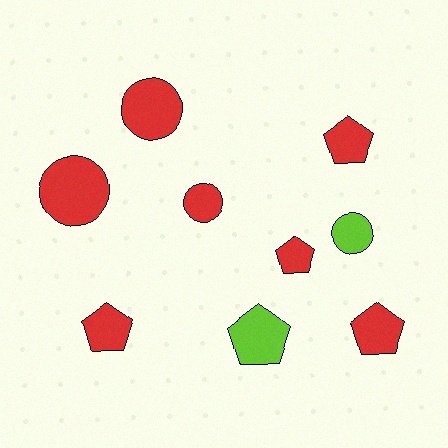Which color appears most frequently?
Red, with 7 objects.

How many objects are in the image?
There are 9 objects.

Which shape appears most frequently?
Pentagon, with 5 objects.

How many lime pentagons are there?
There is 1 lime pentagon.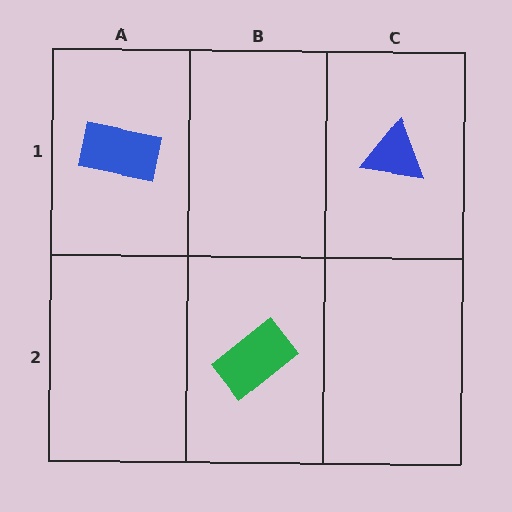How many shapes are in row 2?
1 shape.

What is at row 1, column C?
A blue triangle.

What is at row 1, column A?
A blue rectangle.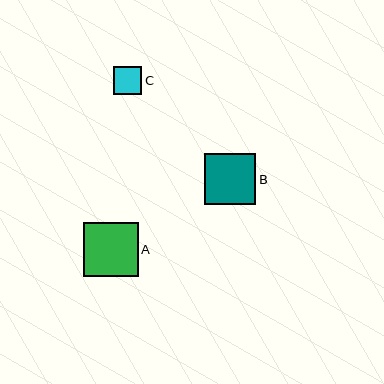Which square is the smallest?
Square C is the smallest with a size of approximately 28 pixels.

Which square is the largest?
Square A is the largest with a size of approximately 54 pixels.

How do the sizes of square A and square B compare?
Square A and square B are approximately the same size.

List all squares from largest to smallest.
From largest to smallest: A, B, C.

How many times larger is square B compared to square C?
Square B is approximately 1.8 times the size of square C.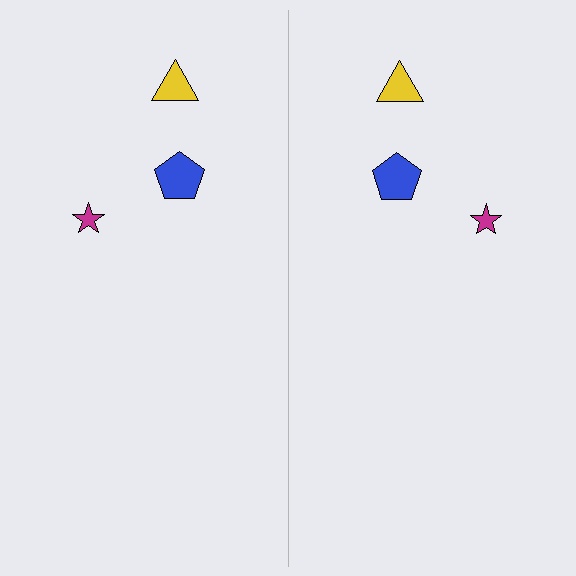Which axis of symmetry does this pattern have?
The pattern has a vertical axis of symmetry running through the center of the image.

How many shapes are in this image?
There are 6 shapes in this image.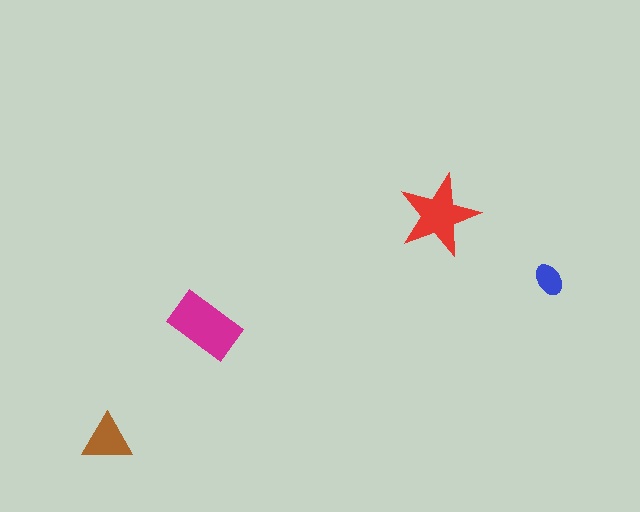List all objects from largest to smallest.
The magenta rectangle, the red star, the brown triangle, the blue ellipse.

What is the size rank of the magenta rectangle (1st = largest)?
1st.